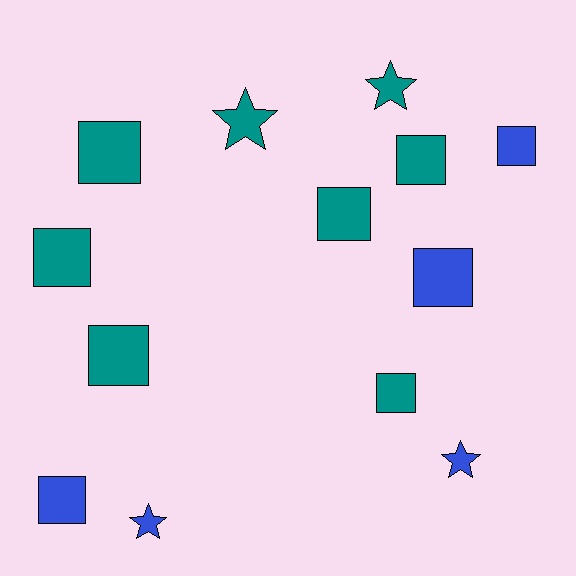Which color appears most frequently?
Teal, with 8 objects.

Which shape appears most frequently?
Square, with 9 objects.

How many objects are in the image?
There are 13 objects.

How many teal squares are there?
There are 6 teal squares.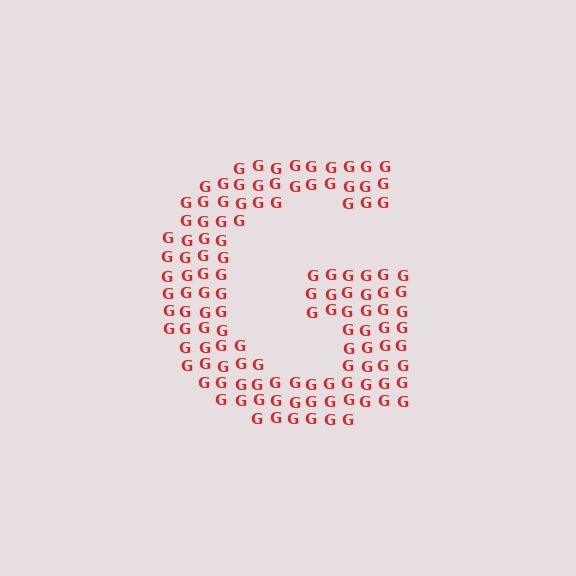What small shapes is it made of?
It is made of small letter G's.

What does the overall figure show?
The overall figure shows the letter G.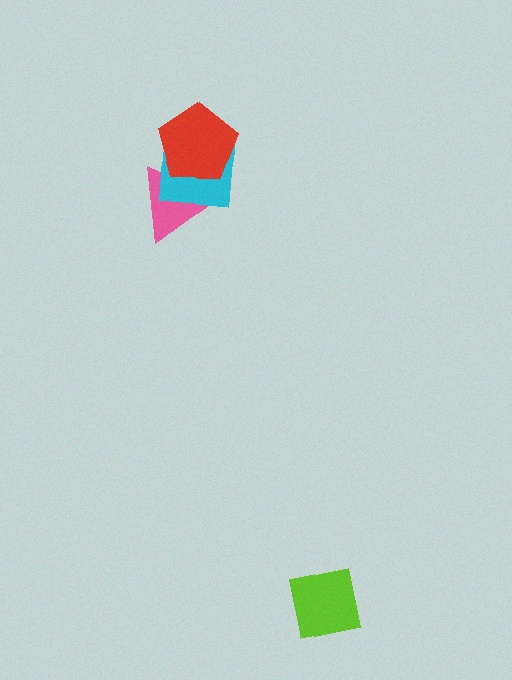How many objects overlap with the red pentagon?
2 objects overlap with the red pentagon.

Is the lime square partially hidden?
No, no other shape covers it.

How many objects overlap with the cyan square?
2 objects overlap with the cyan square.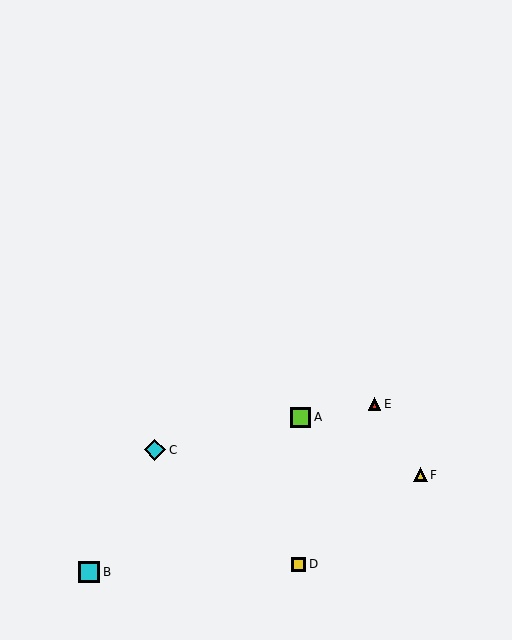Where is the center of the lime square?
The center of the lime square is at (301, 417).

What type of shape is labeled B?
Shape B is a cyan square.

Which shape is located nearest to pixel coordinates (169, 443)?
The cyan diamond (labeled C) at (155, 450) is nearest to that location.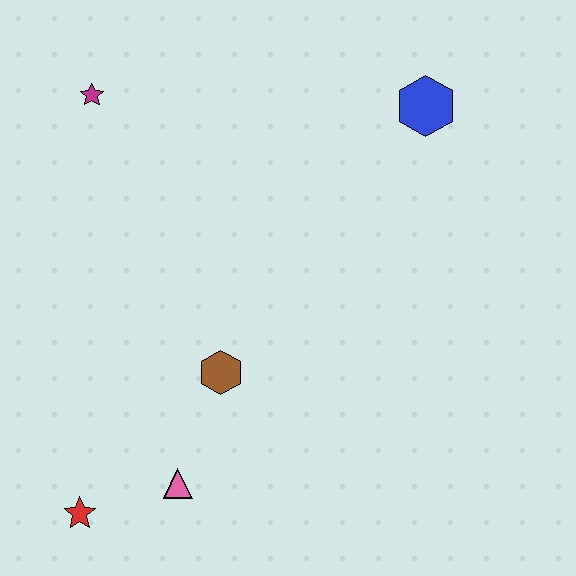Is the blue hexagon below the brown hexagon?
No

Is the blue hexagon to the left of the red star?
No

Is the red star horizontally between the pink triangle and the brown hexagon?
No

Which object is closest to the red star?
The pink triangle is closest to the red star.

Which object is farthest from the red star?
The blue hexagon is farthest from the red star.